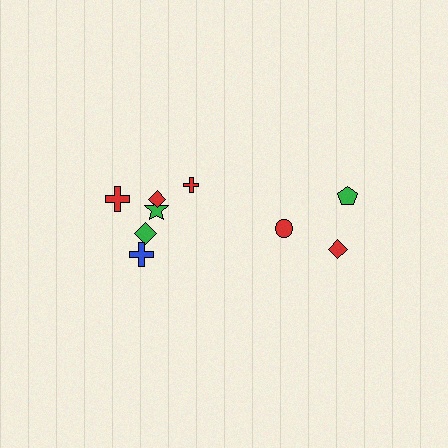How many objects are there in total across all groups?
There are 9 objects.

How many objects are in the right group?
There are 3 objects.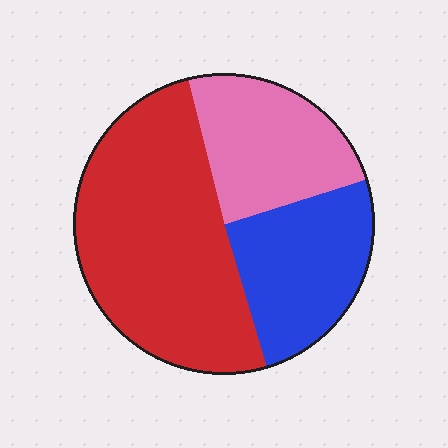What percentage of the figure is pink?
Pink covers about 25% of the figure.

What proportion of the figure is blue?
Blue takes up about one quarter (1/4) of the figure.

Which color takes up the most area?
Red, at roughly 50%.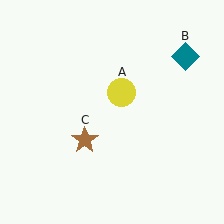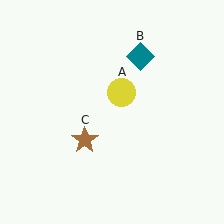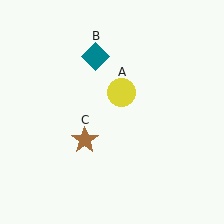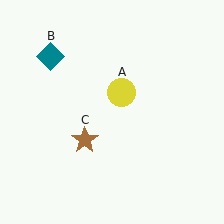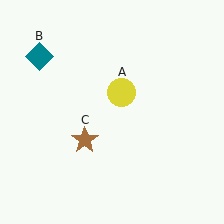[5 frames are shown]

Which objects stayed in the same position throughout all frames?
Yellow circle (object A) and brown star (object C) remained stationary.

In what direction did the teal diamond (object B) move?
The teal diamond (object B) moved left.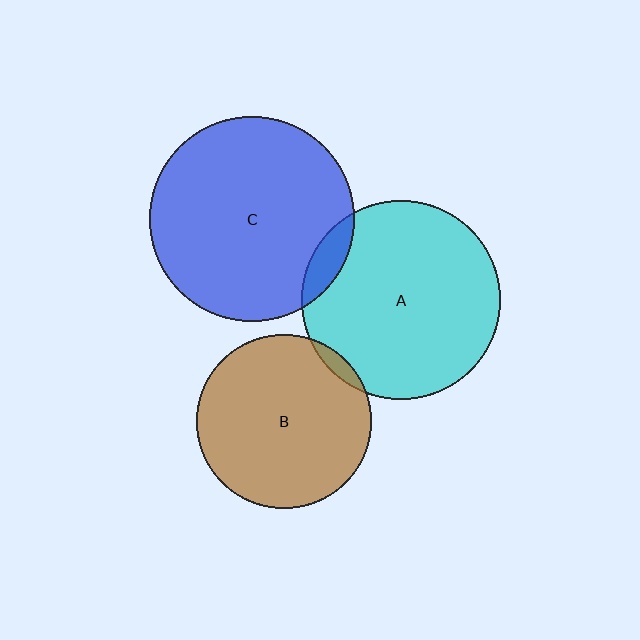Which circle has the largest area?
Circle C (blue).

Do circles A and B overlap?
Yes.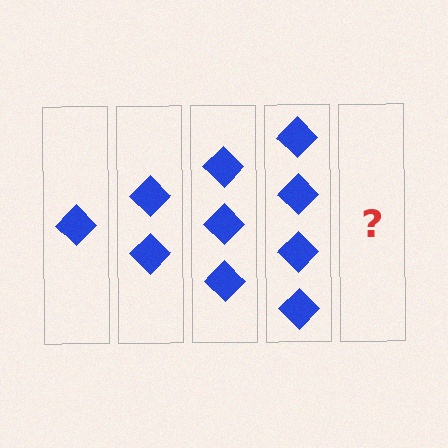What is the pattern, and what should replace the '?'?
The pattern is that each step adds one more diamond. The '?' should be 5 diamonds.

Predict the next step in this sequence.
The next step is 5 diamonds.